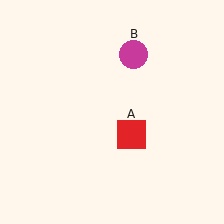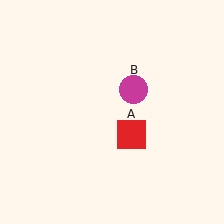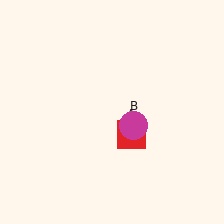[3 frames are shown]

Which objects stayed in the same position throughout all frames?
Red square (object A) remained stationary.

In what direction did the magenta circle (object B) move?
The magenta circle (object B) moved down.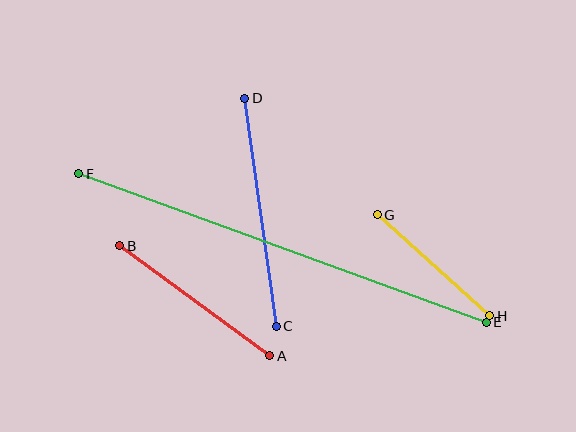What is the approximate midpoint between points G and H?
The midpoint is at approximately (433, 265) pixels.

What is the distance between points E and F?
The distance is approximately 434 pixels.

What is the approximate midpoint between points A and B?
The midpoint is at approximately (195, 301) pixels.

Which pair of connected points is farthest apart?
Points E and F are farthest apart.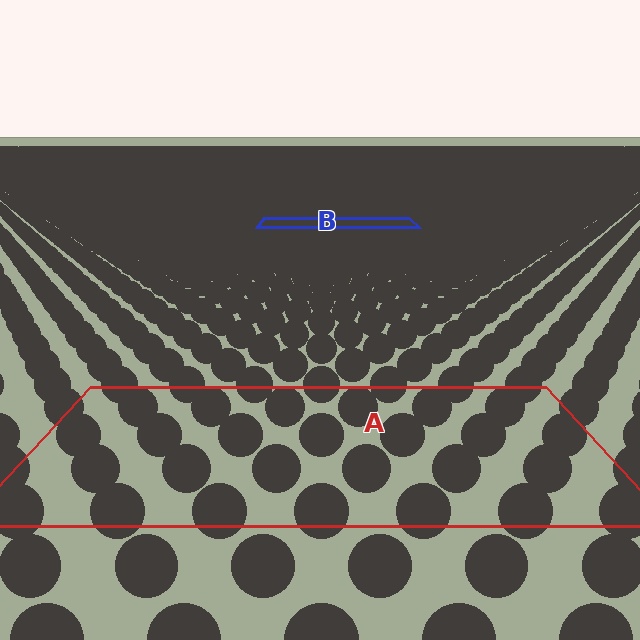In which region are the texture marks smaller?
The texture marks are smaller in region B, because it is farther away.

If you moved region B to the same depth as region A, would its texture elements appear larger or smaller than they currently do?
They would appear larger. At a closer depth, the same texture elements are projected at a bigger on-screen size.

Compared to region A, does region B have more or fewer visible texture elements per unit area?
Region B has more texture elements per unit area — they are packed more densely because it is farther away.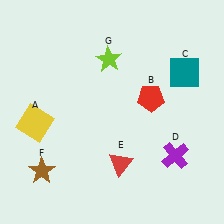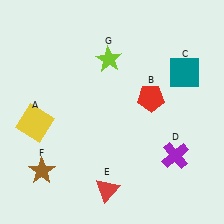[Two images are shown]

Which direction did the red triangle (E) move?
The red triangle (E) moved down.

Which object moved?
The red triangle (E) moved down.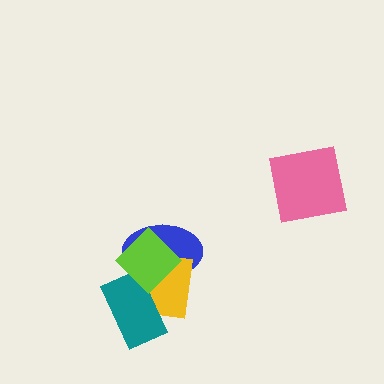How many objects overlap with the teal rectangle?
3 objects overlap with the teal rectangle.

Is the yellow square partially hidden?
Yes, it is partially covered by another shape.